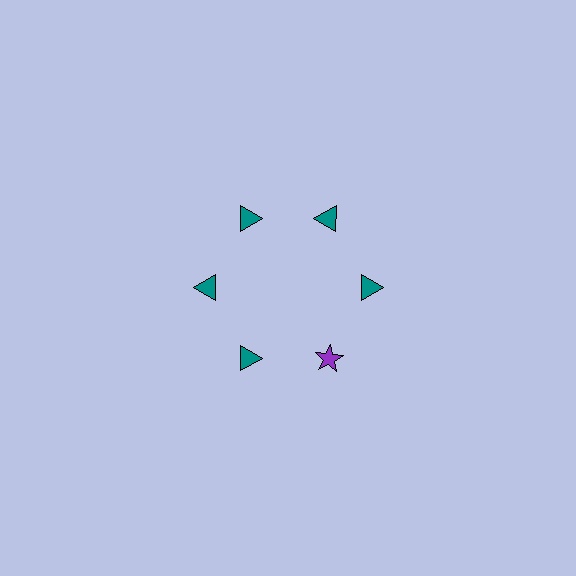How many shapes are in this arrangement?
There are 6 shapes arranged in a ring pattern.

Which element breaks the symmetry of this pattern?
The purple star at roughly the 5 o'clock position breaks the symmetry. All other shapes are teal triangles.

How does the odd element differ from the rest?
It differs in both color (purple instead of teal) and shape (star instead of triangle).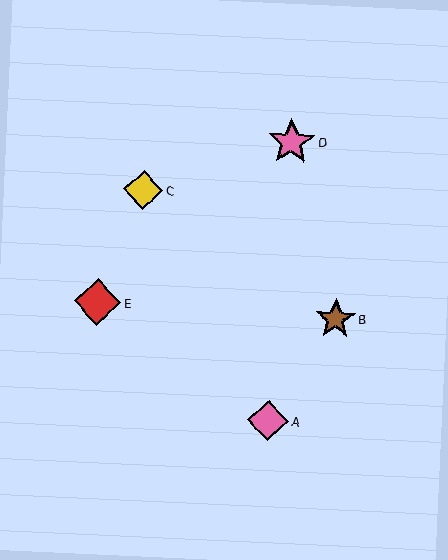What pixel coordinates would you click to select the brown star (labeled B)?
Click at (335, 319) to select the brown star B.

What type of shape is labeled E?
Shape E is a red diamond.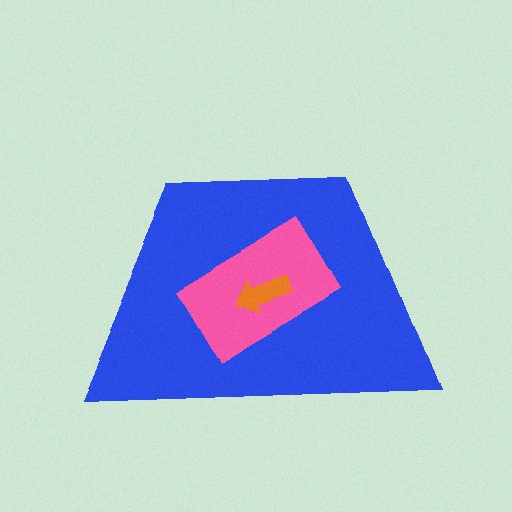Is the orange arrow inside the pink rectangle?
Yes.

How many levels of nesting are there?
3.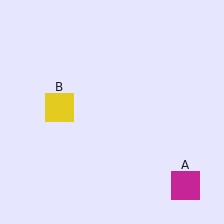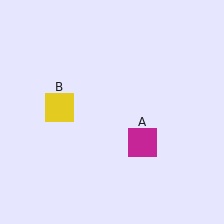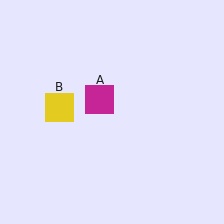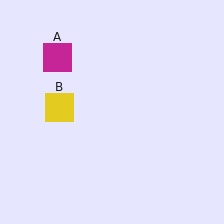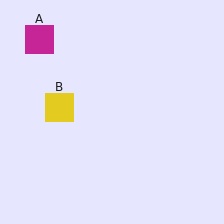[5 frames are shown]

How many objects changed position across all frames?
1 object changed position: magenta square (object A).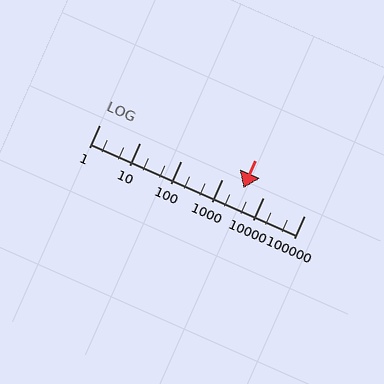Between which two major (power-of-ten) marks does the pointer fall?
The pointer is between 1000 and 10000.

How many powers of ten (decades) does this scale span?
The scale spans 5 decades, from 1 to 100000.